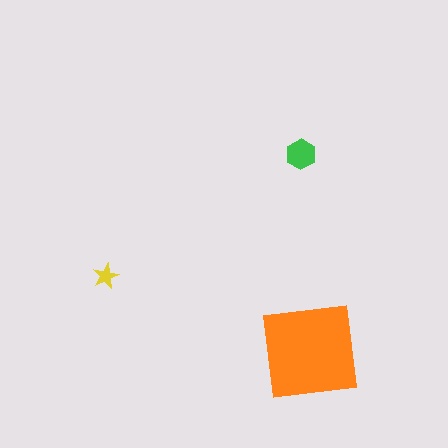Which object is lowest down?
The orange square is bottommost.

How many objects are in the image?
There are 3 objects in the image.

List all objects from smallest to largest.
The yellow star, the green hexagon, the orange square.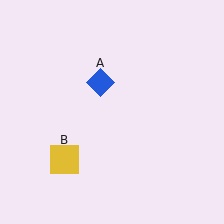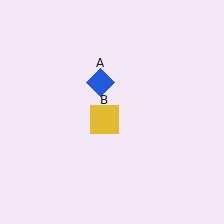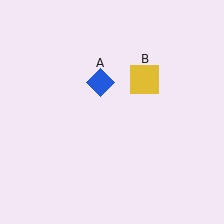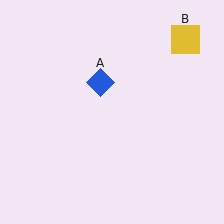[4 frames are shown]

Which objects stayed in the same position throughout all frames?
Blue diamond (object A) remained stationary.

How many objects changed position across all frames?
1 object changed position: yellow square (object B).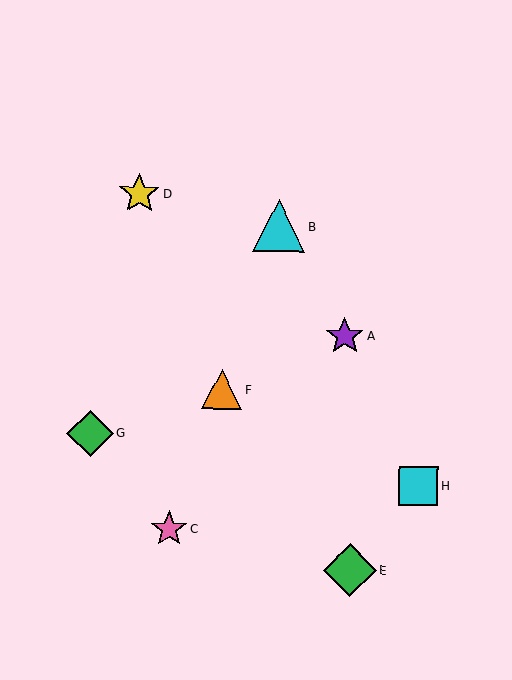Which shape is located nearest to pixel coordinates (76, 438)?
The green diamond (labeled G) at (90, 433) is nearest to that location.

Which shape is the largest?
The green diamond (labeled E) is the largest.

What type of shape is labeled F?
Shape F is an orange triangle.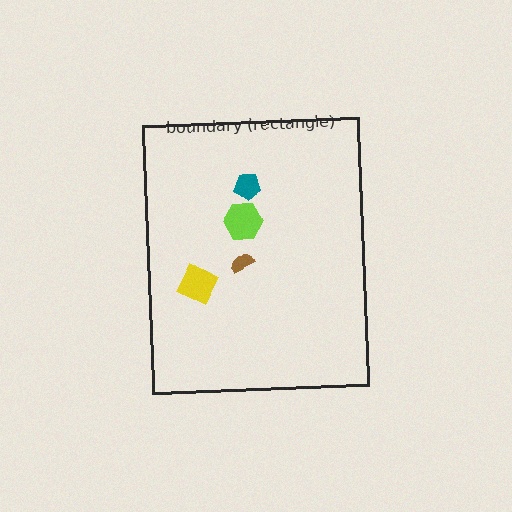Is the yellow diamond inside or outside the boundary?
Inside.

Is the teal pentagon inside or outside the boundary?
Inside.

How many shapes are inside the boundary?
4 inside, 0 outside.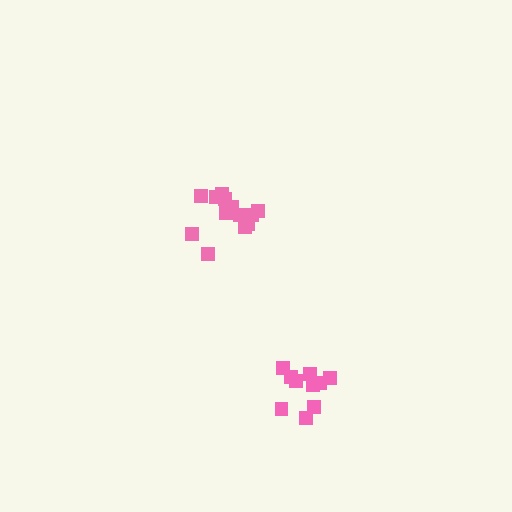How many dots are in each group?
Group 1: 13 dots, Group 2: 11 dots (24 total).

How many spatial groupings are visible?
There are 2 spatial groupings.